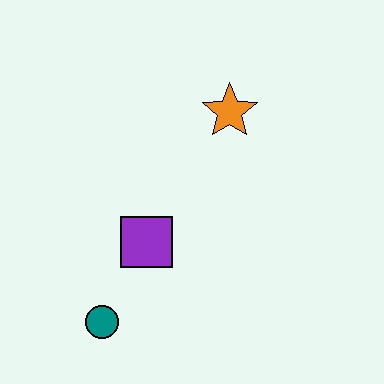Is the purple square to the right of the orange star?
No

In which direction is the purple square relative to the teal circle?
The purple square is above the teal circle.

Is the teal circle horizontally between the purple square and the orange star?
No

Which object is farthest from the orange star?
The teal circle is farthest from the orange star.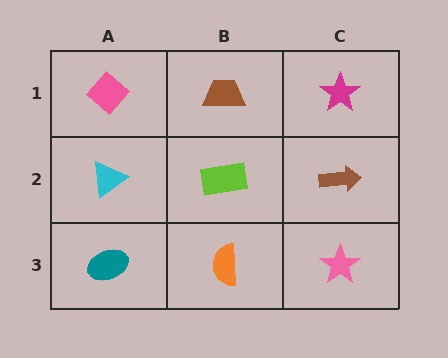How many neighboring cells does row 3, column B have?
3.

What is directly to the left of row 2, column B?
A cyan triangle.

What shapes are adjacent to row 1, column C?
A brown arrow (row 2, column C), a brown trapezoid (row 1, column B).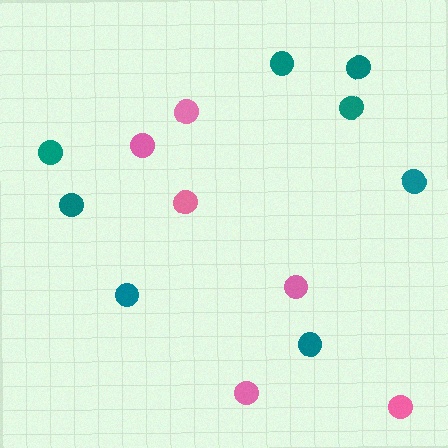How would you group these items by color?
There are 2 groups: one group of pink circles (6) and one group of teal circles (8).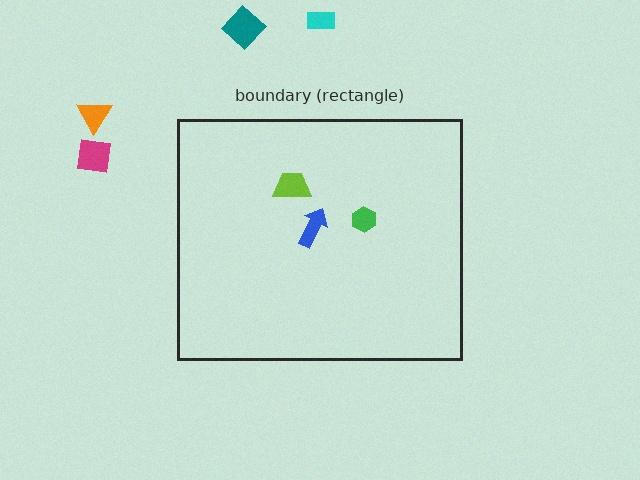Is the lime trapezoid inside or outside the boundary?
Inside.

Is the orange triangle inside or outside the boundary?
Outside.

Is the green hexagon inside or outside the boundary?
Inside.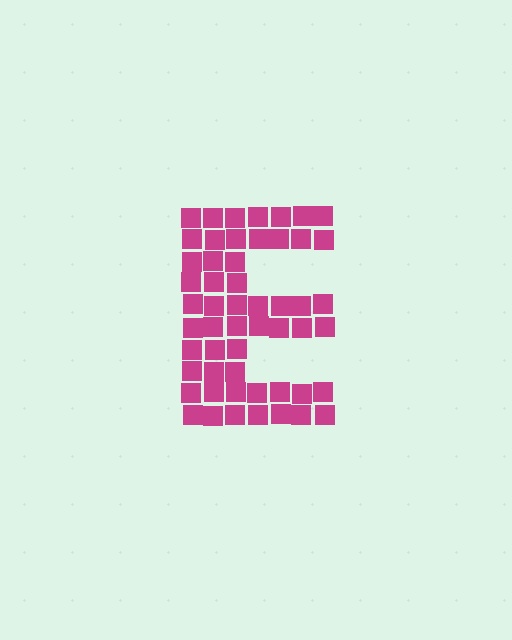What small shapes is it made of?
It is made of small squares.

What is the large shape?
The large shape is the letter E.